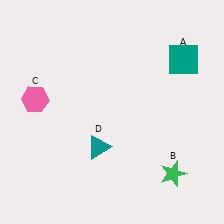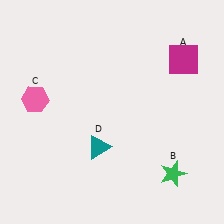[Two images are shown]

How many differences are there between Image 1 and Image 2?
There is 1 difference between the two images.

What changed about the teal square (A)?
In Image 1, A is teal. In Image 2, it changed to magenta.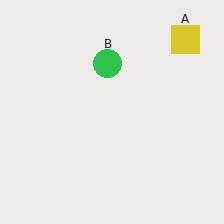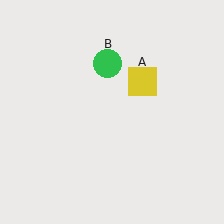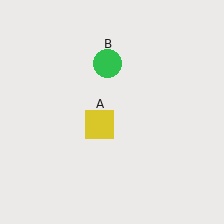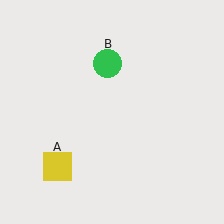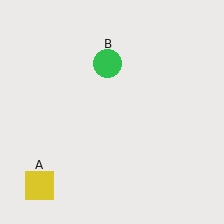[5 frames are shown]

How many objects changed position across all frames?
1 object changed position: yellow square (object A).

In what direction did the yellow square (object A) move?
The yellow square (object A) moved down and to the left.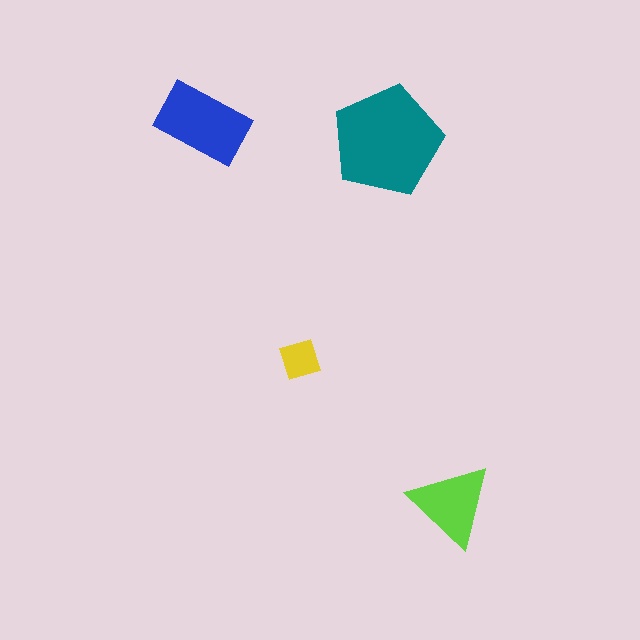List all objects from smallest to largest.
The yellow diamond, the lime triangle, the blue rectangle, the teal pentagon.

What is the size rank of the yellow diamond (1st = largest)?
4th.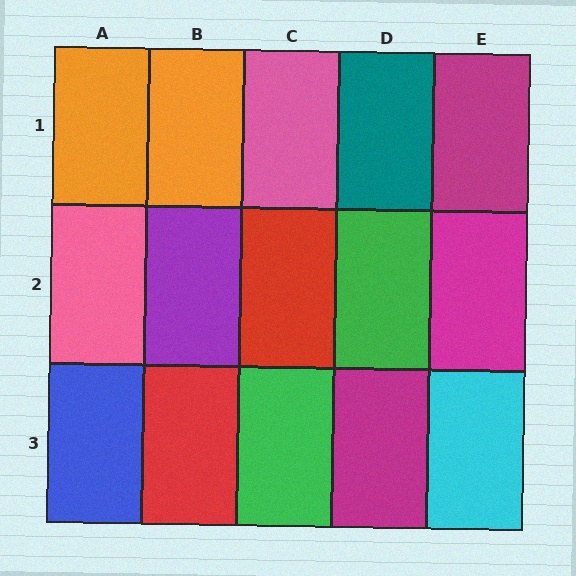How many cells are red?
2 cells are red.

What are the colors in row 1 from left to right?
Orange, orange, pink, teal, magenta.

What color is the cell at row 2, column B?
Purple.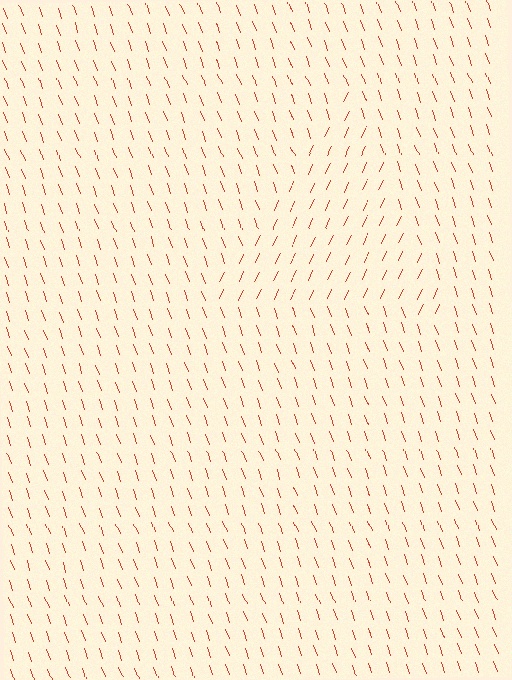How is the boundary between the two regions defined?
The boundary is defined purely by a change in line orientation (approximately 45 degrees difference). All lines are the same color and thickness.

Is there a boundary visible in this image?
Yes, there is a texture boundary formed by a change in line orientation.